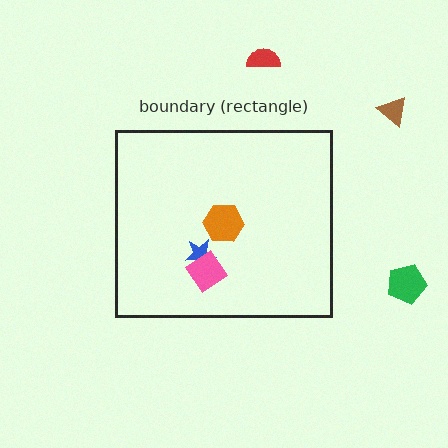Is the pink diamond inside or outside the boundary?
Inside.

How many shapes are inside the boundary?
3 inside, 3 outside.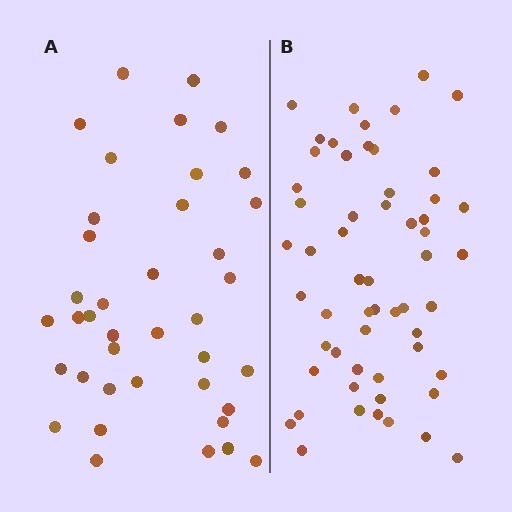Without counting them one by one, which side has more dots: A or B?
Region B (the right region) has more dots.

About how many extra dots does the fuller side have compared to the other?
Region B has approximately 20 more dots than region A.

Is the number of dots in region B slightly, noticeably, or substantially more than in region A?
Region B has substantially more. The ratio is roughly 1.5 to 1.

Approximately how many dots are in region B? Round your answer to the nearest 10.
About 60 dots. (The exact count is 57, which rounds to 60.)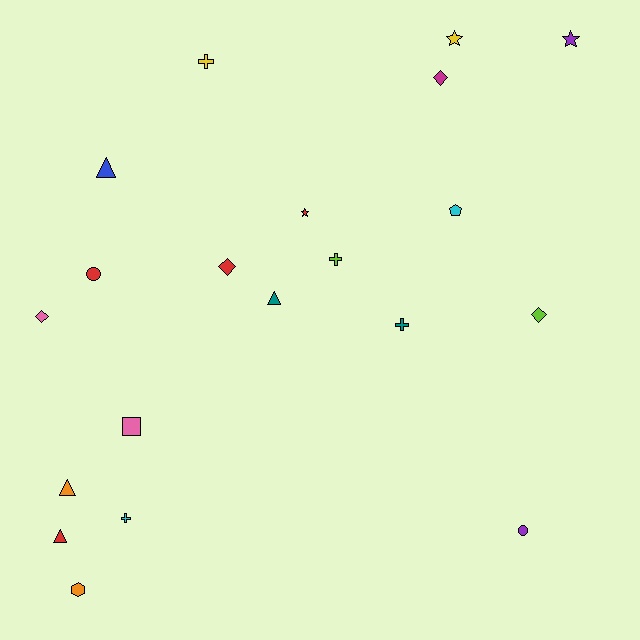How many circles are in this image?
There are 2 circles.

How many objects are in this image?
There are 20 objects.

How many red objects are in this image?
There are 4 red objects.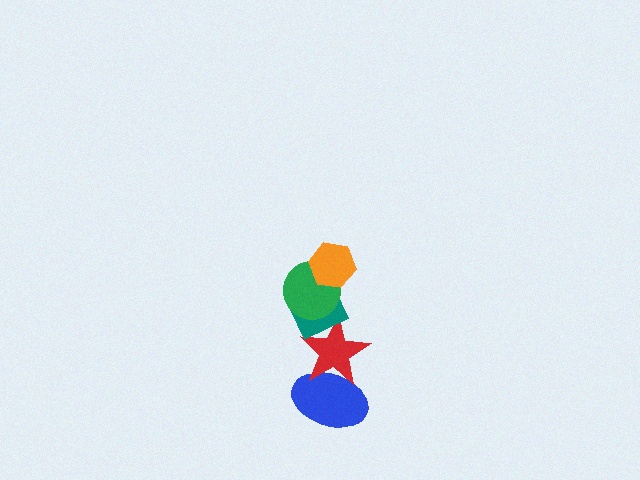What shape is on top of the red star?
The teal diamond is on top of the red star.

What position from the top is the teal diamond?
The teal diamond is 3rd from the top.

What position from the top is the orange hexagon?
The orange hexagon is 1st from the top.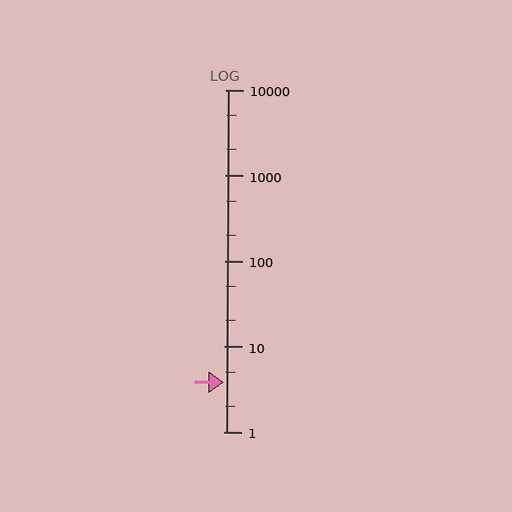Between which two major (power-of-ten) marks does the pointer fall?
The pointer is between 1 and 10.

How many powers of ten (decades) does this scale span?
The scale spans 4 decades, from 1 to 10000.